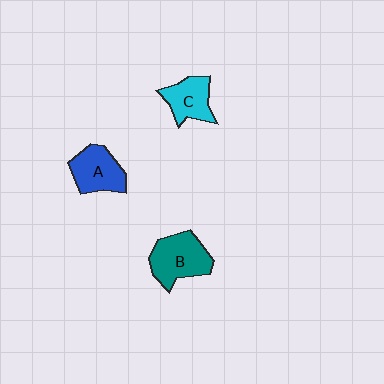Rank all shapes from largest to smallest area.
From largest to smallest: B (teal), A (blue), C (cyan).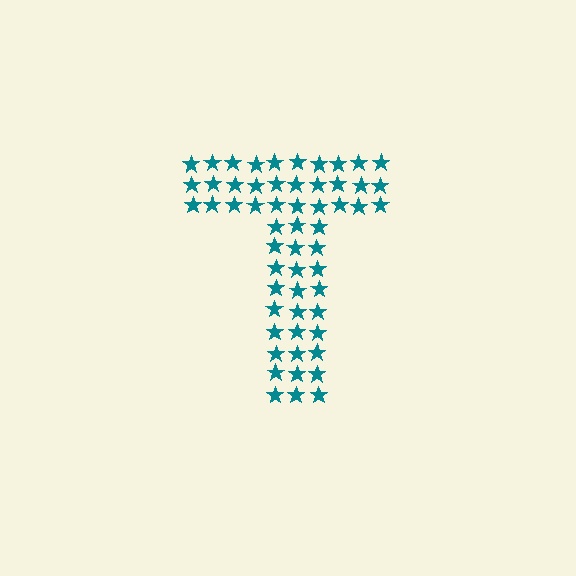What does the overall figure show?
The overall figure shows the letter T.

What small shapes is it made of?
It is made of small stars.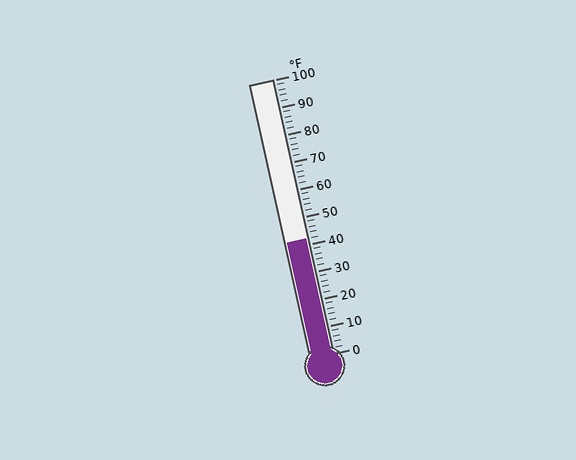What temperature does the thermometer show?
The thermometer shows approximately 42°F.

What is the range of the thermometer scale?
The thermometer scale ranges from 0°F to 100°F.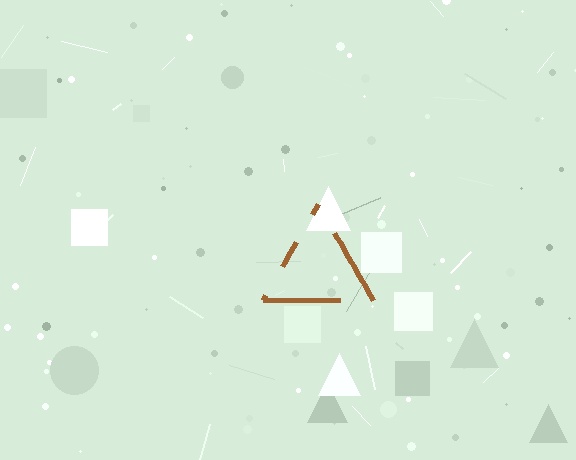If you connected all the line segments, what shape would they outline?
They would outline a triangle.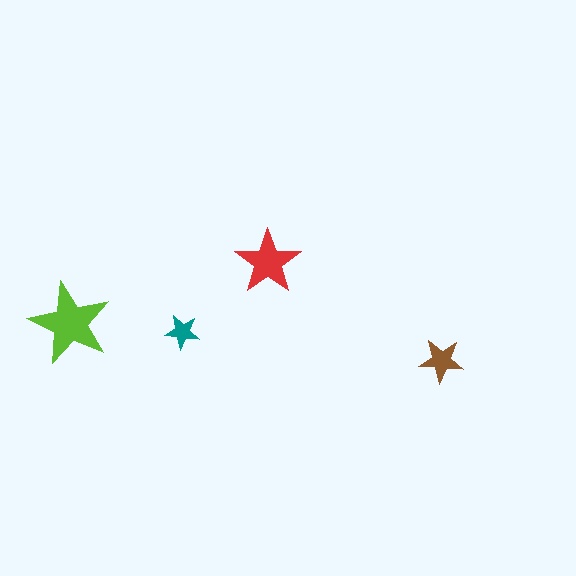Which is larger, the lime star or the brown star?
The lime one.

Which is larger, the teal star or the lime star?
The lime one.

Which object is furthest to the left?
The lime star is leftmost.